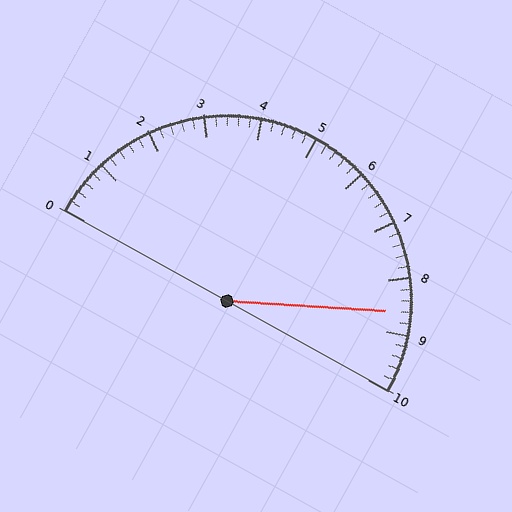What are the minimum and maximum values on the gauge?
The gauge ranges from 0 to 10.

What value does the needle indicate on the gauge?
The needle indicates approximately 8.6.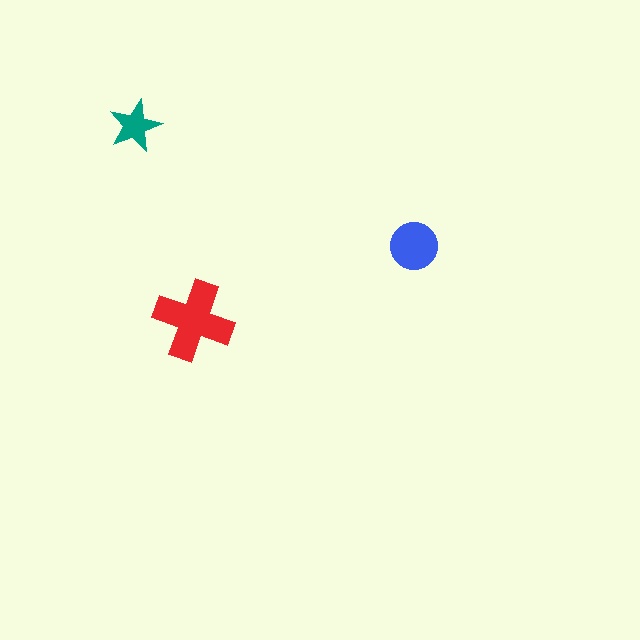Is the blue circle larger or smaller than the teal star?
Larger.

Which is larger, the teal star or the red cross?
The red cross.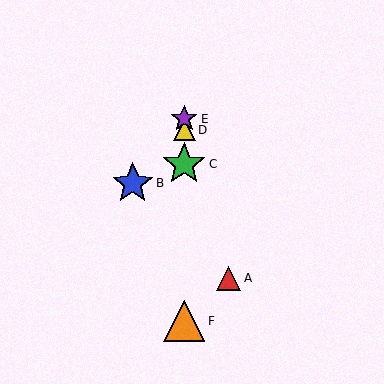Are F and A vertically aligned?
No, F is at x≈184 and A is at x≈229.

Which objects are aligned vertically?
Objects C, D, E, F are aligned vertically.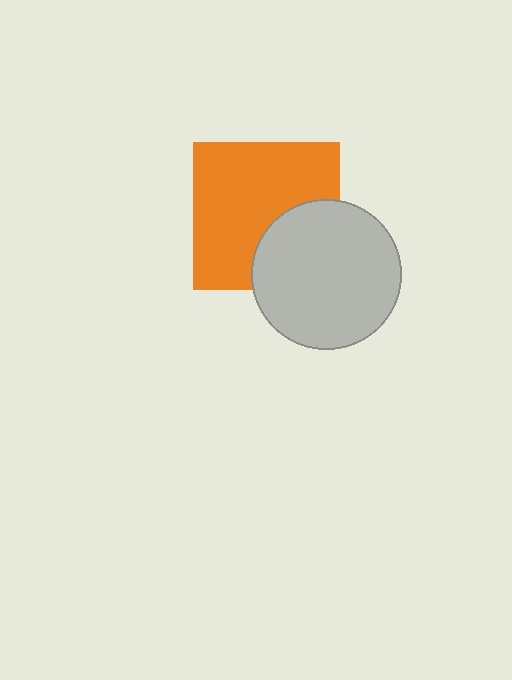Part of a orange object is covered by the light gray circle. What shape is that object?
It is a square.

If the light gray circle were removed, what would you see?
You would see the complete orange square.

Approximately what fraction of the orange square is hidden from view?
Roughly 31% of the orange square is hidden behind the light gray circle.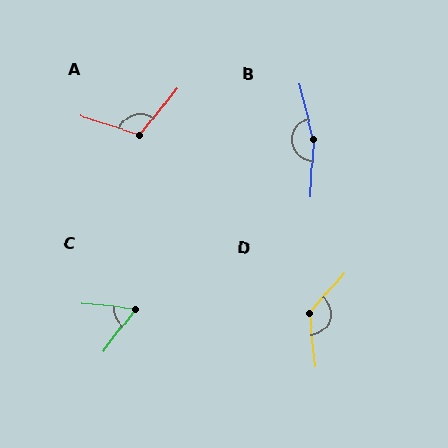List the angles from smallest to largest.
C (60°), A (111°), D (134°), B (163°).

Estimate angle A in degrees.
Approximately 111 degrees.